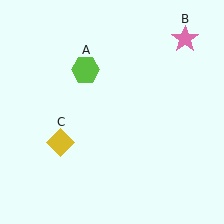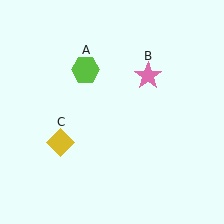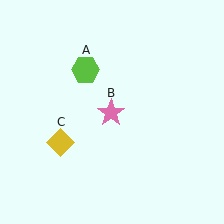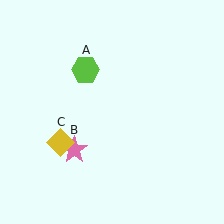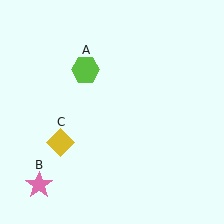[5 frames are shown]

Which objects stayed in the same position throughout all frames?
Lime hexagon (object A) and yellow diamond (object C) remained stationary.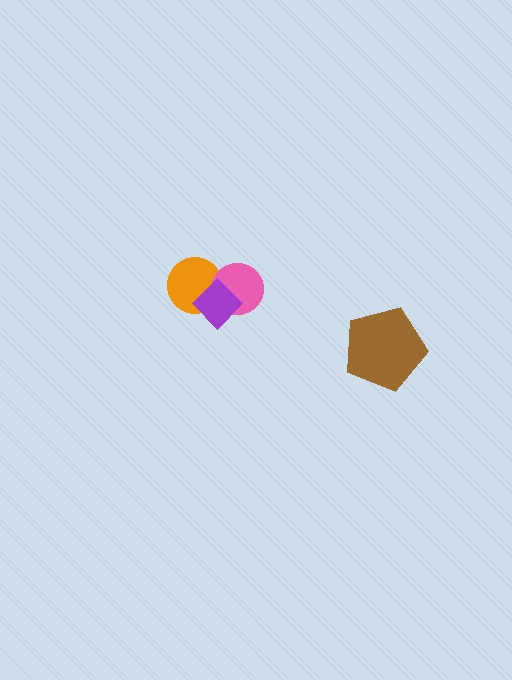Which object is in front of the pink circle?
The purple diamond is in front of the pink circle.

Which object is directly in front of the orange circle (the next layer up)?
The pink circle is directly in front of the orange circle.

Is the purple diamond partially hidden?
No, no other shape covers it.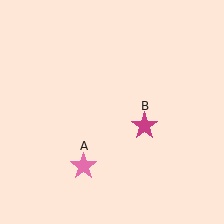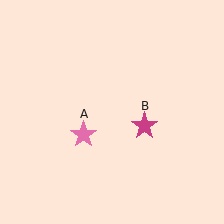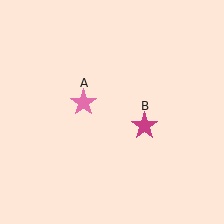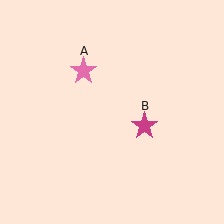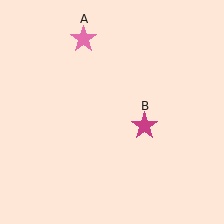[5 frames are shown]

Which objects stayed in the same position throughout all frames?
Magenta star (object B) remained stationary.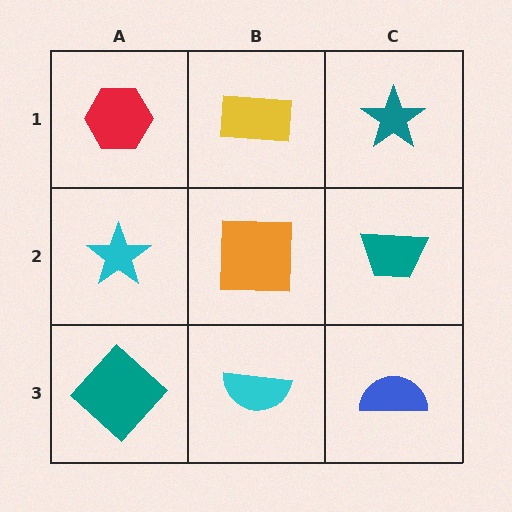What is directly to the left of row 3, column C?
A cyan semicircle.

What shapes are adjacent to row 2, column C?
A teal star (row 1, column C), a blue semicircle (row 3, column C), an orange square (row 2, column B).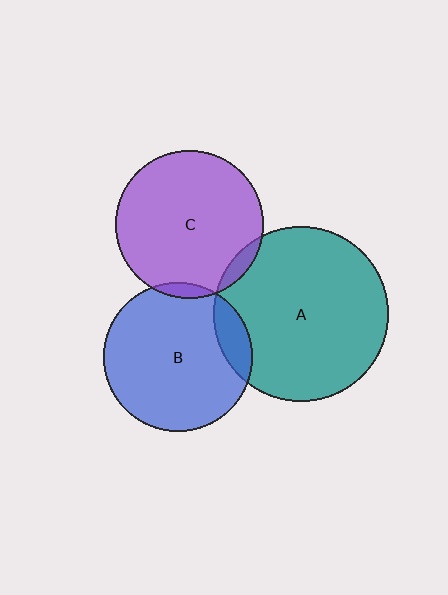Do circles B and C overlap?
Yes.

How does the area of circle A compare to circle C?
Approximately 1.4 times.